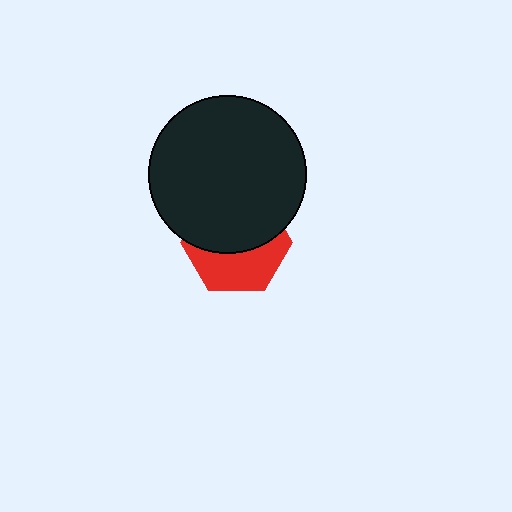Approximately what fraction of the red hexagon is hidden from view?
Roughly 56% of the red hexagon is hidden behind the black circle.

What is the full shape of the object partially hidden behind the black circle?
The partially hidden object is a red hexagon.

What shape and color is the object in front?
The object in front is a black circle.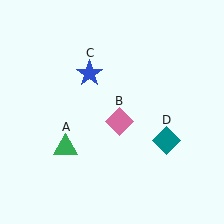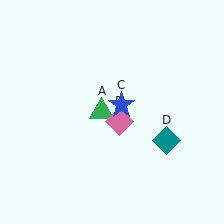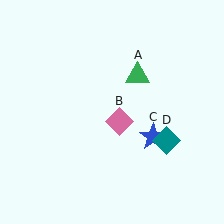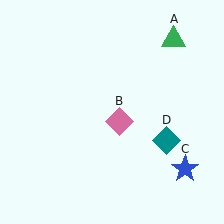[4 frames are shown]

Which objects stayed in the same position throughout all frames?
Pink diamond (object B) and teal diamond (object D) remained stationary.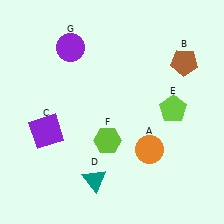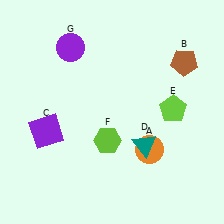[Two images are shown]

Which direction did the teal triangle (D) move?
The teal triangle (D) moved right.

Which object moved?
The teal triangle (D) moved right.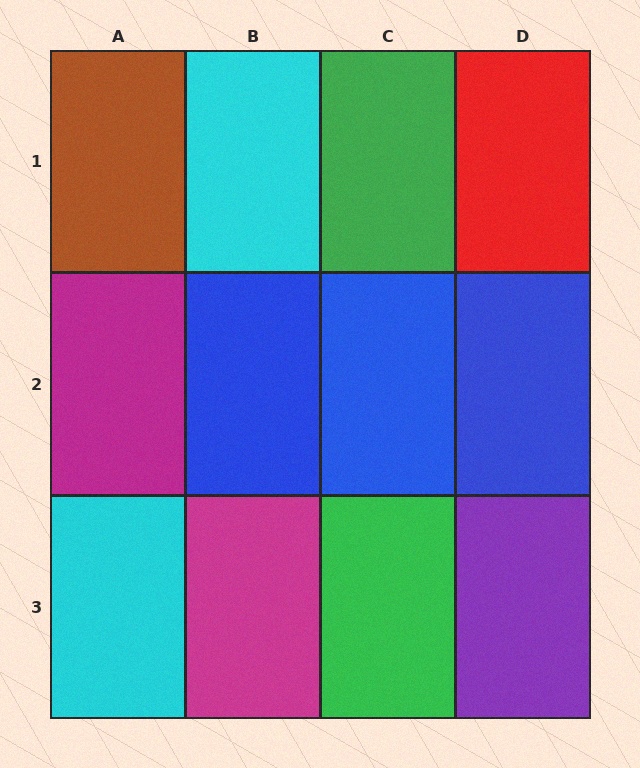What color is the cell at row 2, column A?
Magenta.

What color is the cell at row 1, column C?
Green.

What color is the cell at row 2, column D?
Blue.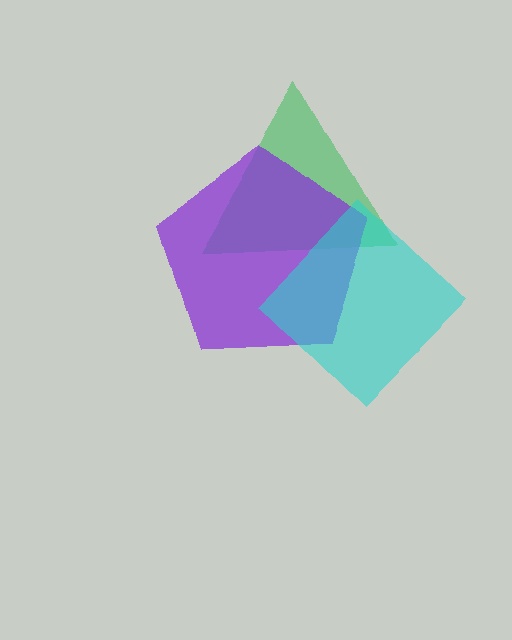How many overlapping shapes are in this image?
There are 3 overlapping shapes in the image.